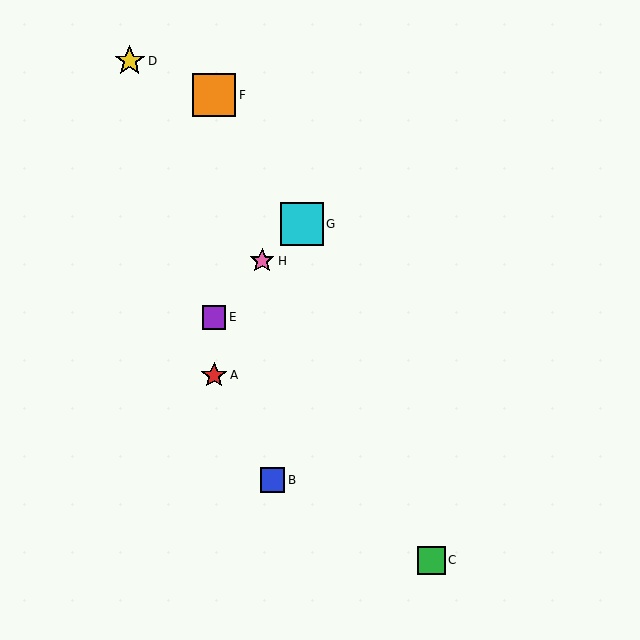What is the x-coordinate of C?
Object C is at x≈431.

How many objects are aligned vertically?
3 objects (A, E, F) are aligned vertically.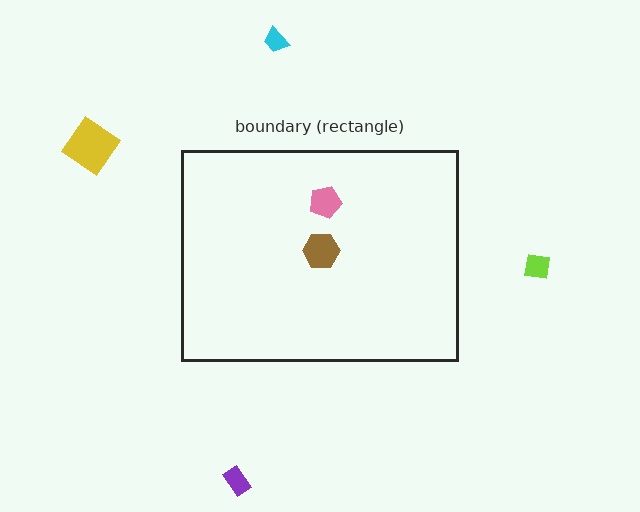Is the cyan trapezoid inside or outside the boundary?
Outside.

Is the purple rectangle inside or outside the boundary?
Outside.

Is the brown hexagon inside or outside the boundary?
Inside.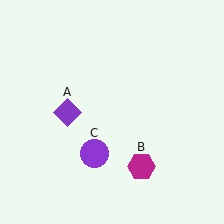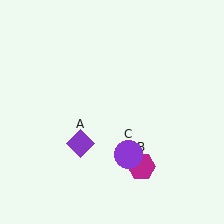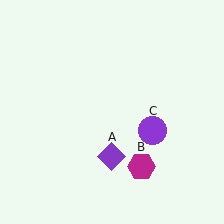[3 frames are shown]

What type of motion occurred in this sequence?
The purple diamond (object A), purple circle (object C) rotated counterclockwise around the center of the scene.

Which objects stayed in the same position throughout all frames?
Magenta hexagon (object B) remained stationary.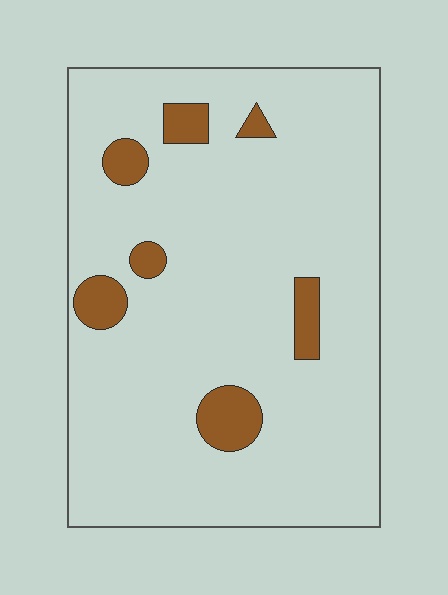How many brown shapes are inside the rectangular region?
7.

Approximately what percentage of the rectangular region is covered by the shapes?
Approximately 10%.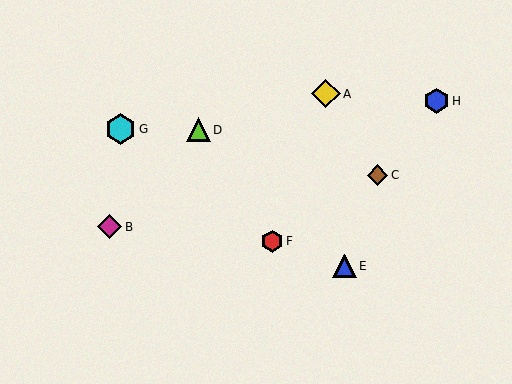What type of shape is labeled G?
Shape G is a cyan hexagon.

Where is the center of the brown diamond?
The center of the brown diamond is at (377, 175).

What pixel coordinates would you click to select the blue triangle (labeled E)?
Click at (345, 266) to select the blue triangle E.